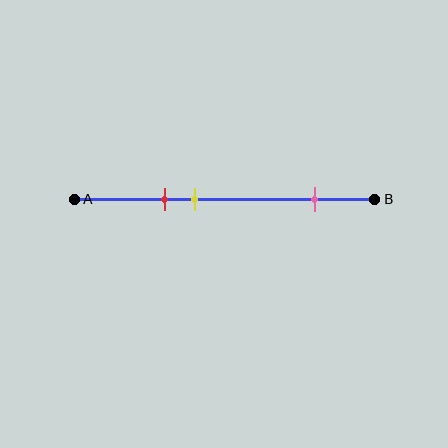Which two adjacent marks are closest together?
The red and yellow marks are the closest adjacent pair.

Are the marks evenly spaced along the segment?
No, the marks are not evenly spaced.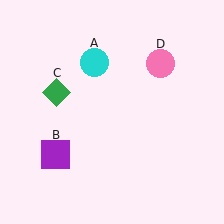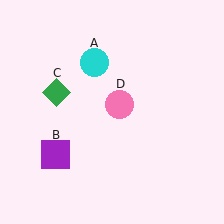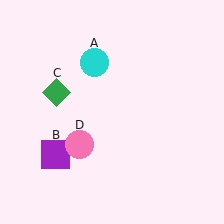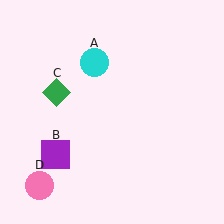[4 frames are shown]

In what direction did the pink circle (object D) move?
The pink circle (object D) moved down and to the left.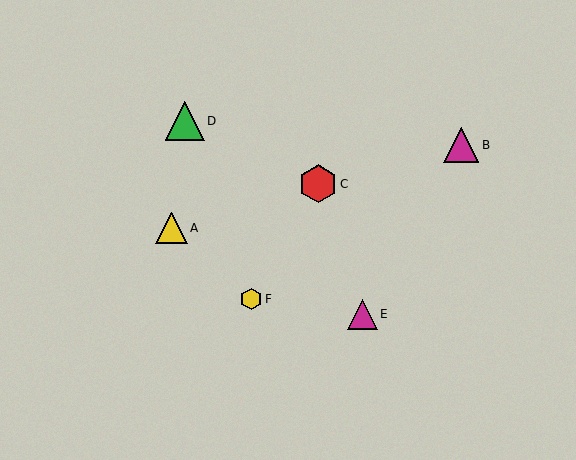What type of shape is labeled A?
Shape A is a yellow triangle.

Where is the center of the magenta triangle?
The center of the magenta triangle is at (461, 145).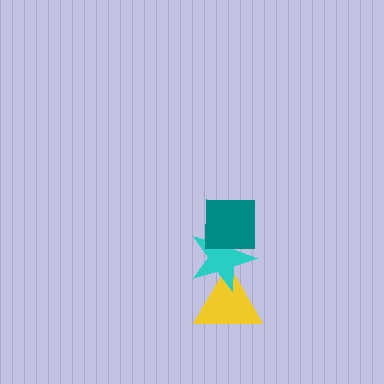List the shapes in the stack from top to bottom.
From top to bottom: the teal square, the cyan star, the yellow triangle.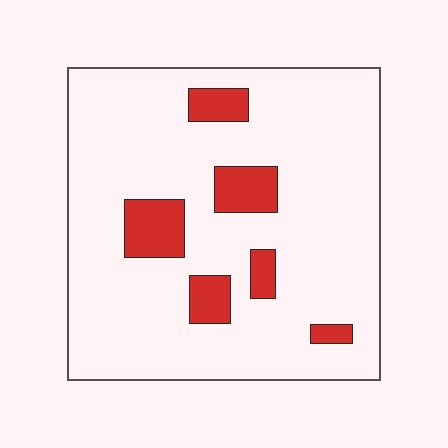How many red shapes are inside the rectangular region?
6.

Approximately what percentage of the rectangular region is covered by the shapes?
Approximately 15%.